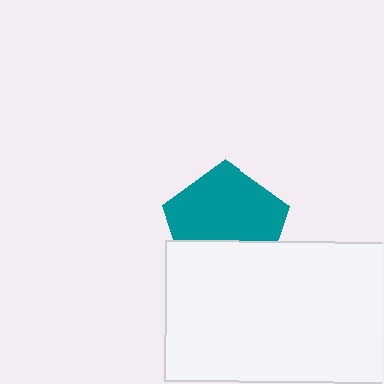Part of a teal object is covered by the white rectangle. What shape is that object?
It is a pentagon.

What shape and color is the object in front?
The object in front is a white rectangle.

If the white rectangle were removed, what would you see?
You would see the complete teal pentagon.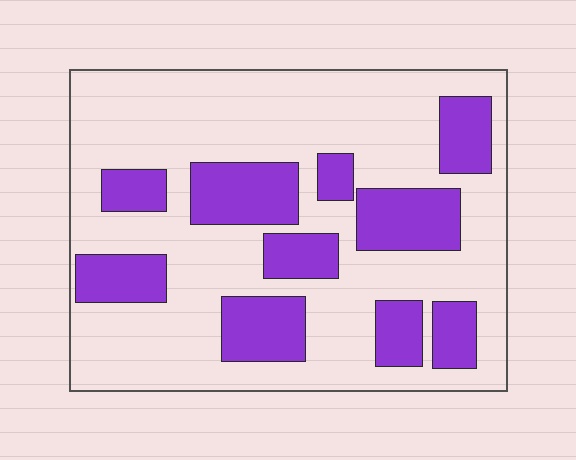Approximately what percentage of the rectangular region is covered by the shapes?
Approximately 30%.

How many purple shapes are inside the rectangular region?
10.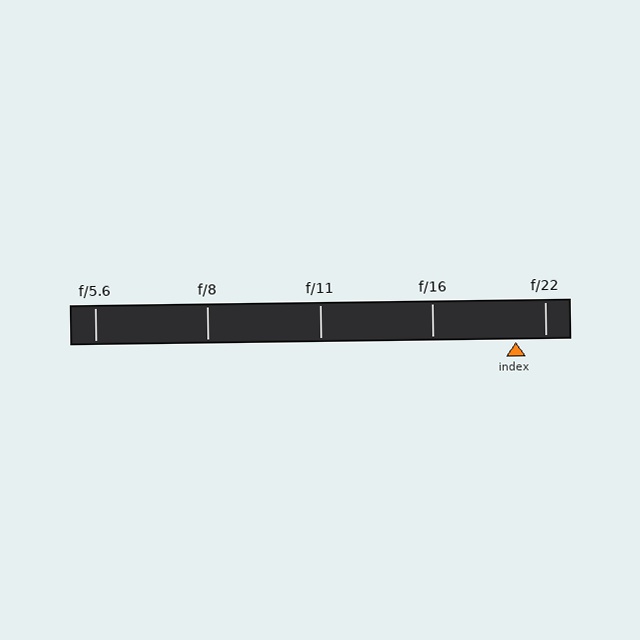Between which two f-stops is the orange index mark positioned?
The index mark is between f/16 and f/22.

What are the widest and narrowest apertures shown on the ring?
The widest aperture shown is f/5.6 and the narrowest is f/22.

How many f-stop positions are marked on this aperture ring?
There are 5 f-stop positions marked.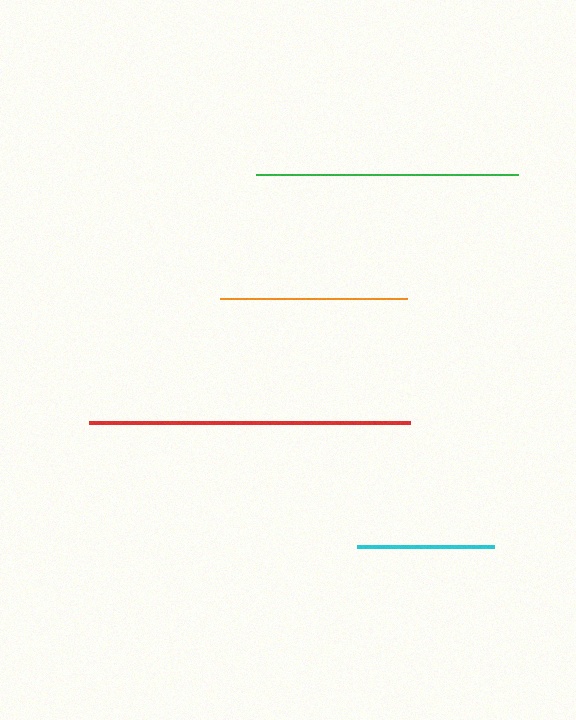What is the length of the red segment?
The red segment is approximately 321 pixels long.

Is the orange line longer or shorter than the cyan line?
The orange line is longer than the cyan line.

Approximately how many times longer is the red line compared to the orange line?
The red line is approximately 1.7 times the length of the orange line.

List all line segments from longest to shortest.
From longest to shortest: red, green, orange, cyan.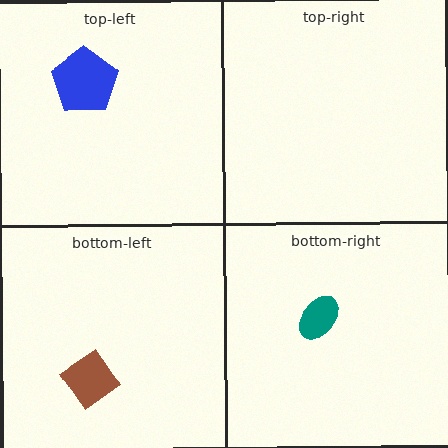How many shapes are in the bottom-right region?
1.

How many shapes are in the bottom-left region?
1.